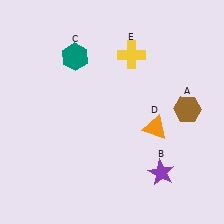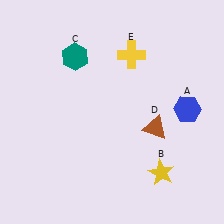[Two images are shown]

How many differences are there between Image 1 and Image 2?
There are 3 differences between the two images.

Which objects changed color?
A changed from brown to blue. B changed from purple to yellow. D changed from orange to brown.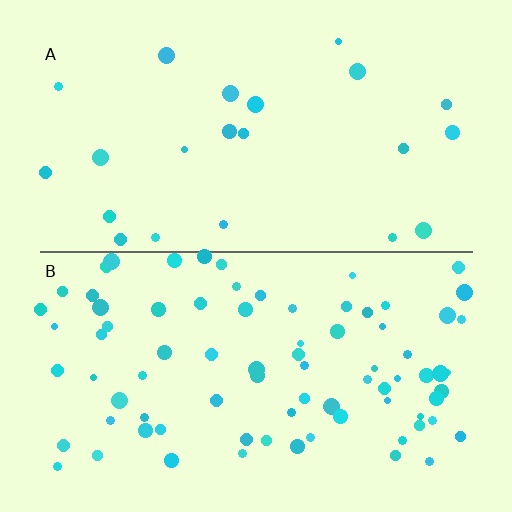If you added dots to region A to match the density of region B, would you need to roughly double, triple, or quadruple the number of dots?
Approximately quadruple.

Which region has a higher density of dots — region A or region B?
B (the bottom).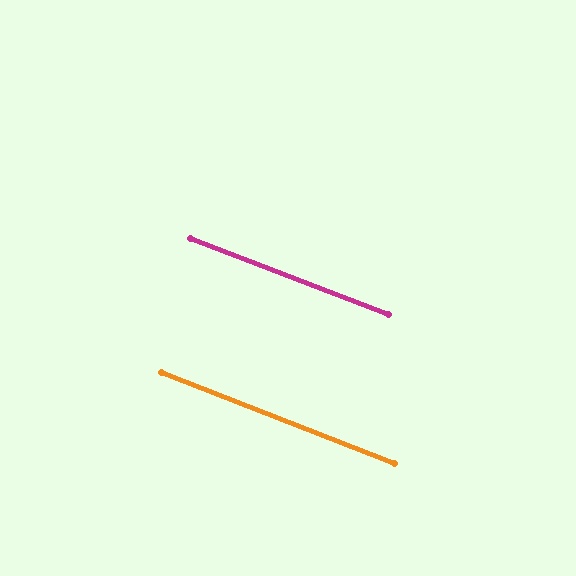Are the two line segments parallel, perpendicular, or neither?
Parallel — their directions differ by only 0.2°.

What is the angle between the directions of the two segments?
Approximately 0 degrees.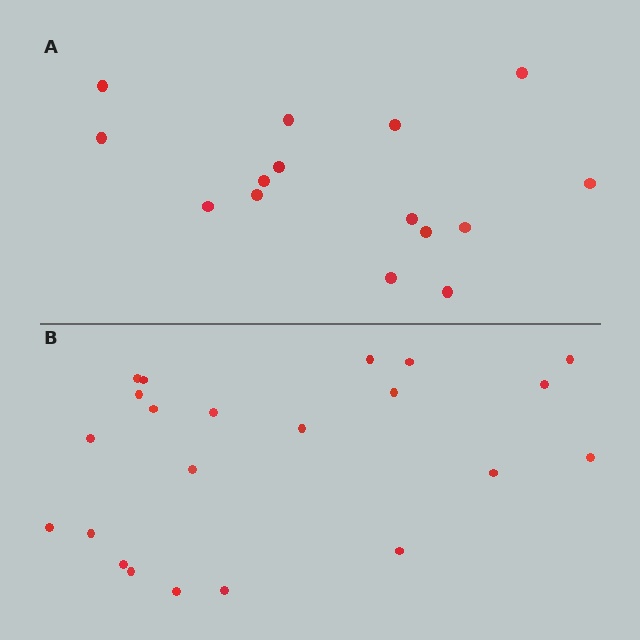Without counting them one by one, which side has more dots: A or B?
Region B (the bottom region) has more dots.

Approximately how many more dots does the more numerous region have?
Region B has roughly 8 or so more dots than region A.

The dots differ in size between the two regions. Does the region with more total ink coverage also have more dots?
No. Region A has more total ink coverage because its dots are larger, but region B actually contains more individual dots. Total area can be misleading — the number of items is what matters here.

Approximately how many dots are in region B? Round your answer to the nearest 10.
About 20 dots. (The exact count is 22, which rounds to 20.)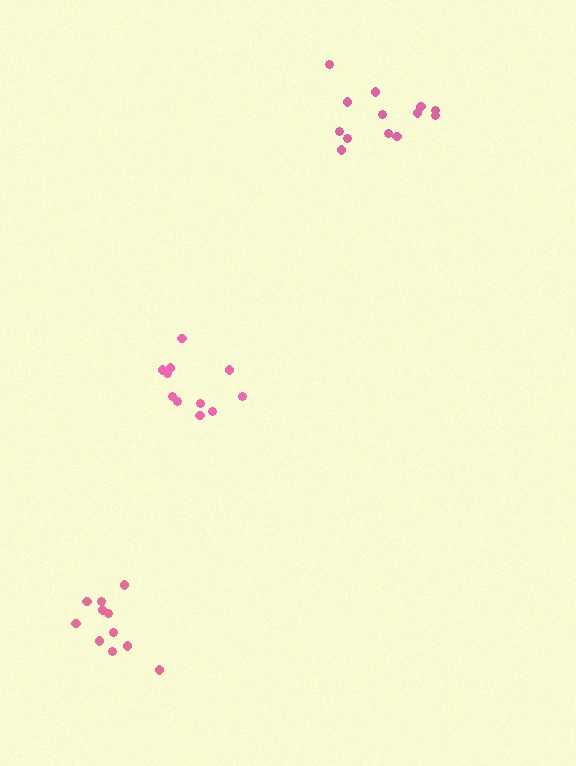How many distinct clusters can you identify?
There are 3 distinct clusters.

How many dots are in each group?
Group 1: 11 dots, Group 2: 13 dots, Group 3: 11 dots (35 total).